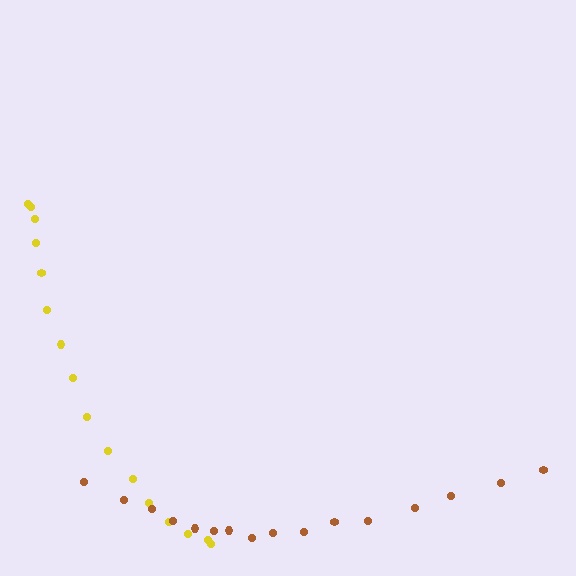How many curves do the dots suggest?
There are 2 distinct paths.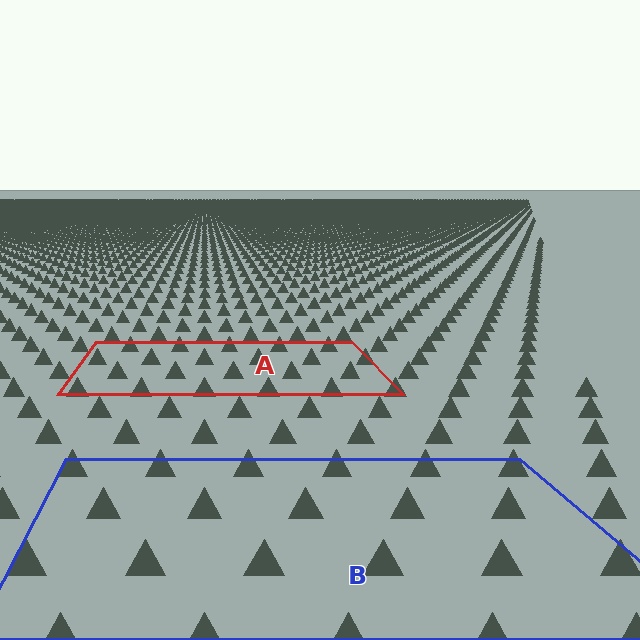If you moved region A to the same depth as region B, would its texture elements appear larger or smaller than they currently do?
They would appear larger. At a closer depth, the same texture elements are projected at a bigger on-screen size.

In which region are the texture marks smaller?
The texture marks are smaller in region A, because it is farther away.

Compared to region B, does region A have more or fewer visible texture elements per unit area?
Region A has more texture elements per unit area — they are packed more densely because it is farther away.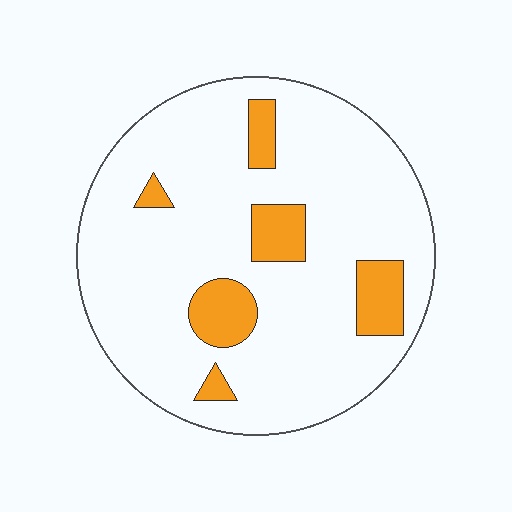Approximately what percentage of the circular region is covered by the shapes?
Approximately 15%.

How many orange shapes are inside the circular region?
6.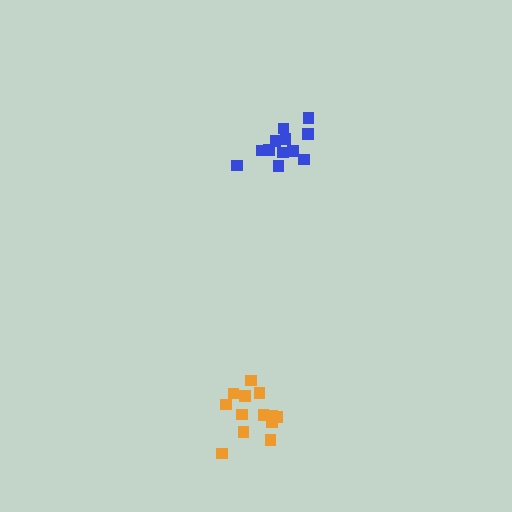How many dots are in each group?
Group 1: 12 dots, Group 2: 13 dots (25 total).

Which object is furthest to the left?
The orange cluster is leftmost.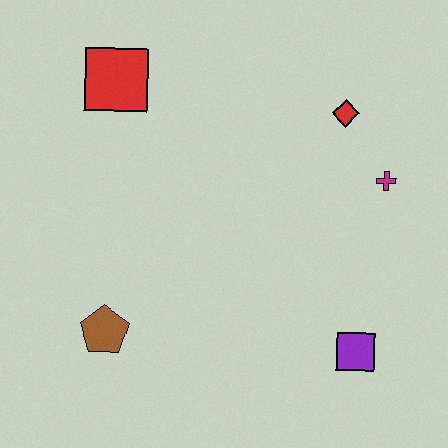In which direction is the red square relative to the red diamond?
The red square is to the left of the red diamond.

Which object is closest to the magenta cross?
The red diamond is closest to the magenta cross.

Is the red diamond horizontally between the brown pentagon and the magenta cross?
Yes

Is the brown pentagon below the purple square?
No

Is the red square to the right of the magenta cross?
No